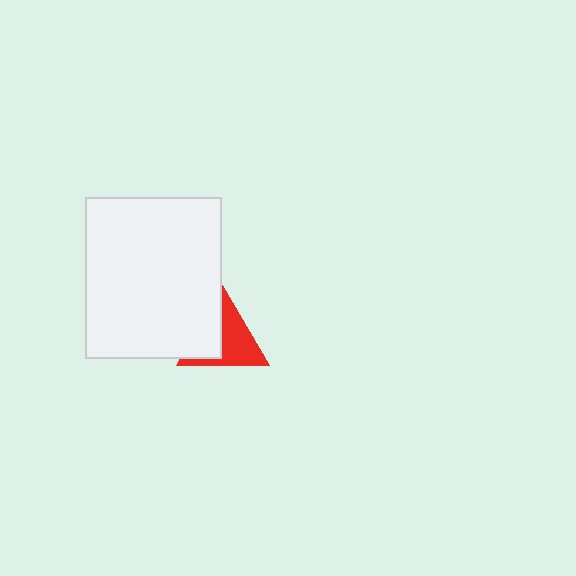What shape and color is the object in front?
The object in front is a white rectangle.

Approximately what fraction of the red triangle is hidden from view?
Roughly 41% of the red triangle is hidden behind the white rectangle.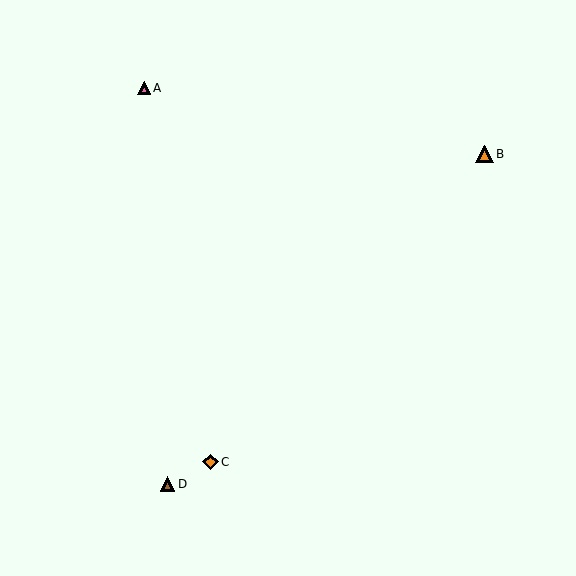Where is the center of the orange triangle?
The center of the orange triangle is at (485, 154).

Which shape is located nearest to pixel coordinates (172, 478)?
The brown triangle (labeled D) at (167, 484) is nearest to that location.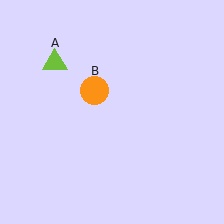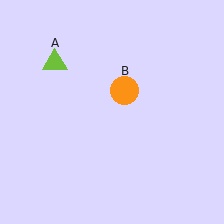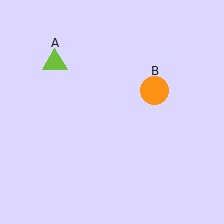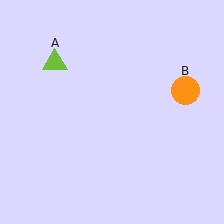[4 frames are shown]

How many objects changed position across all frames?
1 object changed position: orange circle (object B).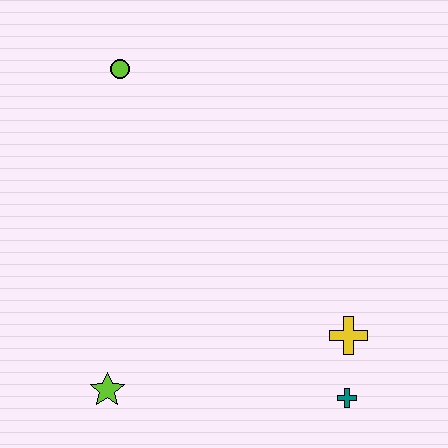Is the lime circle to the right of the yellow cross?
No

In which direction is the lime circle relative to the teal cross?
The lime circle is above the teal cross.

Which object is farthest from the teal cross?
The lime circle is farthest from the teal cross.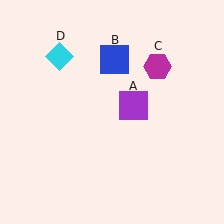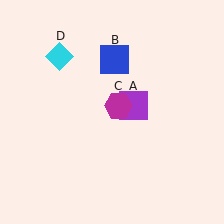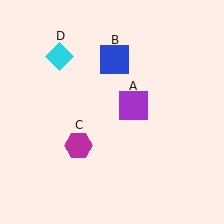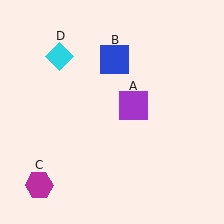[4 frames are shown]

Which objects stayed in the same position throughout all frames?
Purple square (object A) and blue square (object B) and cyan diamond (object D) remained stationary.